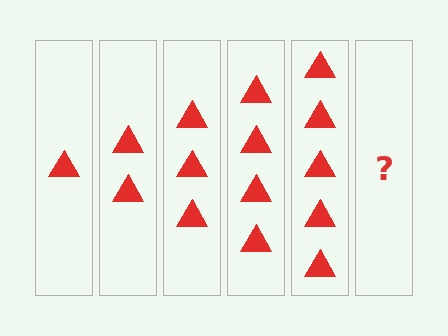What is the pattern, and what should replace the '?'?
The pattern is that each step adds one more triangle. The '?' should be 6 triangles.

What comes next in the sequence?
The next element should be 6 triangles.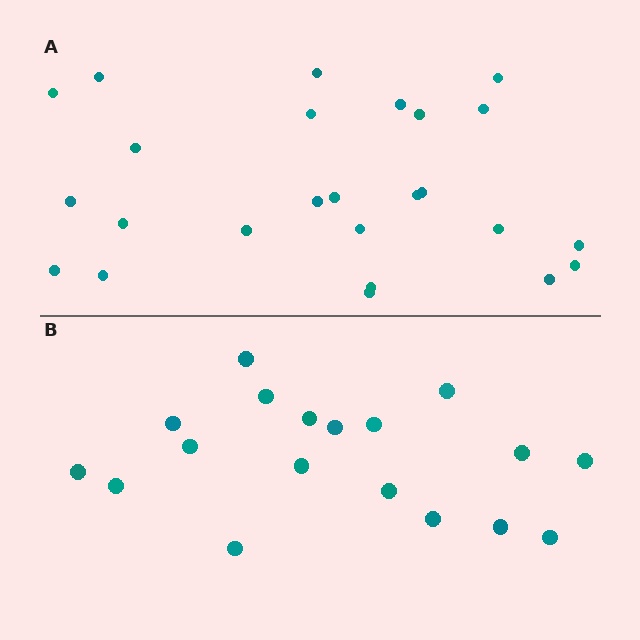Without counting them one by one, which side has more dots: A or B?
Region A (the top region) has more dots.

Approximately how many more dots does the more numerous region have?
Region A has roughly 8 or so more dots than region B.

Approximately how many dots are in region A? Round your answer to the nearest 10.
About 20 dots. (The exact count is 25, which rounds to 20.)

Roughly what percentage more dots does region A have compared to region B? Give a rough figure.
About 40% more.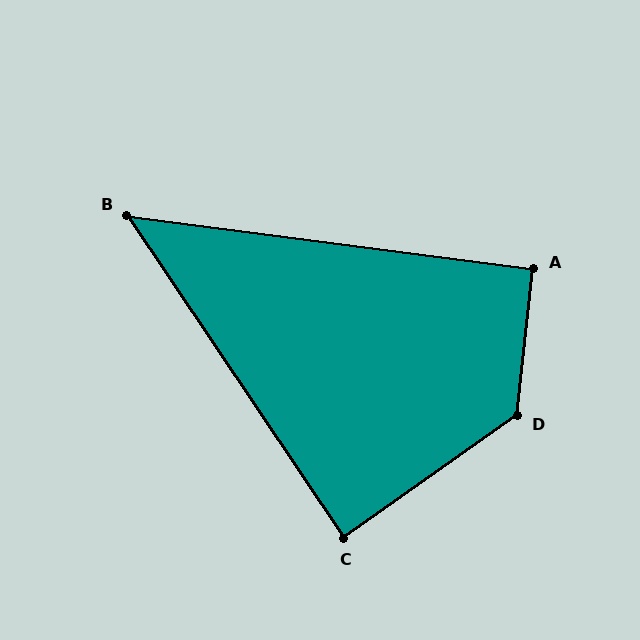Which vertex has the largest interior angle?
D, at approximately 131 degrees.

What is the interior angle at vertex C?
Approximately 89 degrees (approximately right).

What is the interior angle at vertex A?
Approximately 91 degrees (approximately right).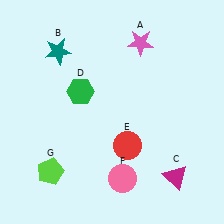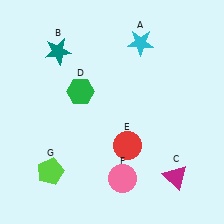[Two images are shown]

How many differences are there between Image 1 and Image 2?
There is 1 difference between the two images.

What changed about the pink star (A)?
In Image 1, A is pink. In Image 2, it changed to cyan.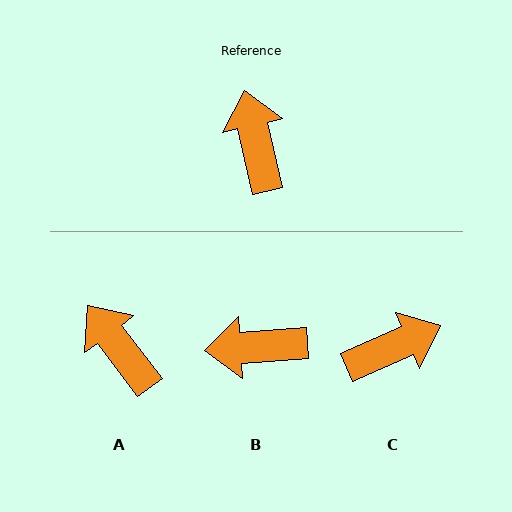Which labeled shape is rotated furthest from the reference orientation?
B, about 81 degrees away.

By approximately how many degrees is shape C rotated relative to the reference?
Approximately 79 degrees clockwise.